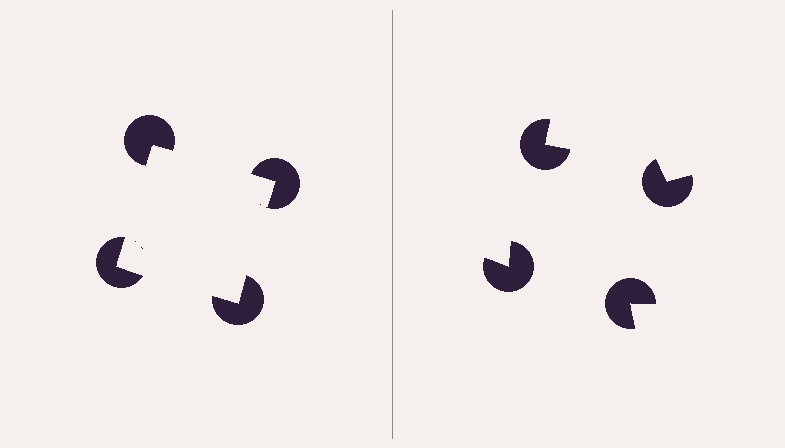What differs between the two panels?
The pac-man discs are positioned identically on both sides; only the wedge orientations differ. On the left they align to a square; on the right they are misaligned.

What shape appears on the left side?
An illusory square.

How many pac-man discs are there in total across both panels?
8 — 4 on each side.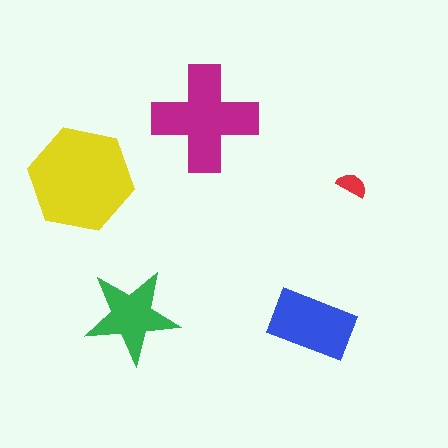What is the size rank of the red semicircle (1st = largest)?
5th.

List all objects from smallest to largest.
The red semicircle, the green star, the blue rectangle, the magenta cross, the yellow hexagon.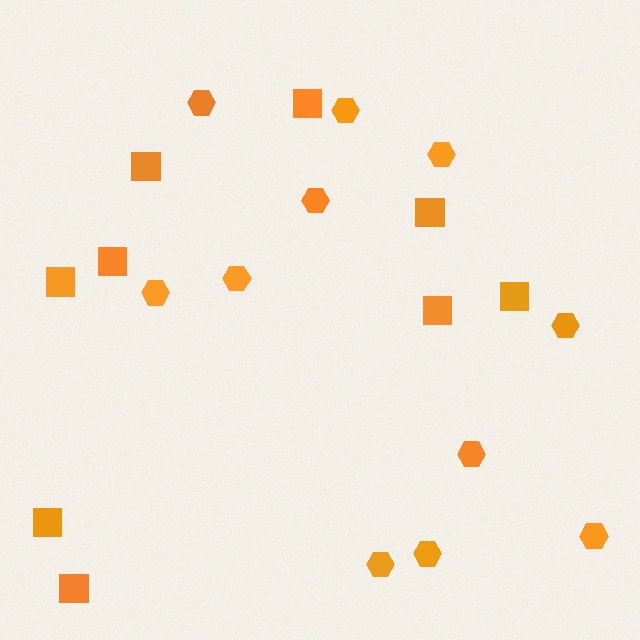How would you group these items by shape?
There are 2 groups: one group of squares (9) and one group of hexagons (11).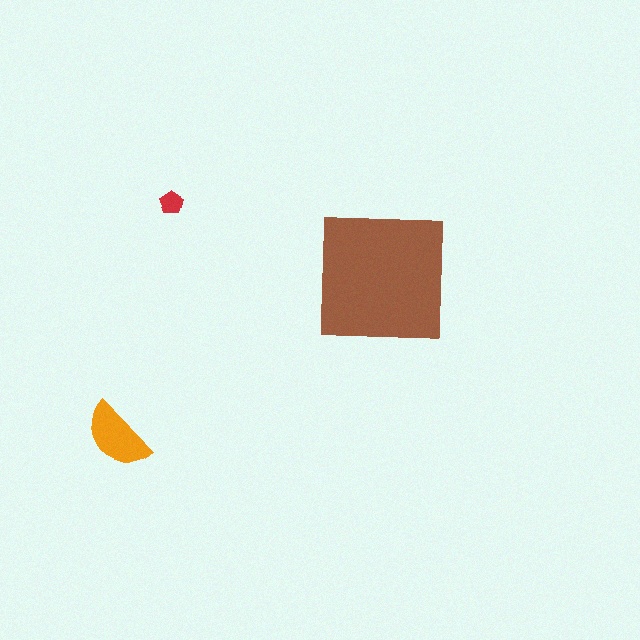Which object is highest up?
The red pentagon is topmost.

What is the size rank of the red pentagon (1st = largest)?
3rd.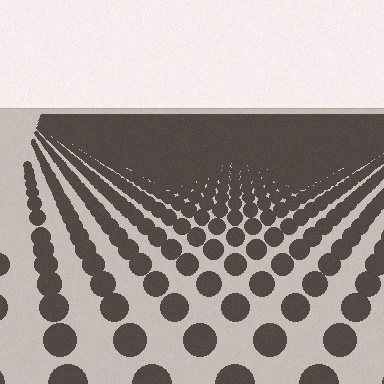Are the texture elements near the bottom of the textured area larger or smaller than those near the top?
Larger. Near the bottom, elements are closer to the viewer and appear at a bigger on-screen size.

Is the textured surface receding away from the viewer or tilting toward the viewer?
The surface is receding away from the viewer. Texture elements get smaller and denser toward the top.